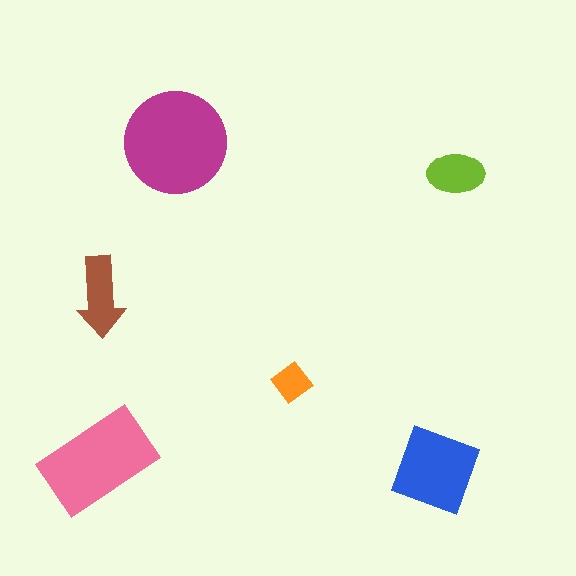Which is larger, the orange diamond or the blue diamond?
The blue diamond.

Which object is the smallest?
The orange diamond.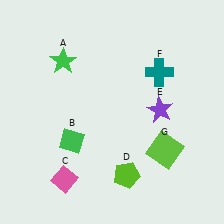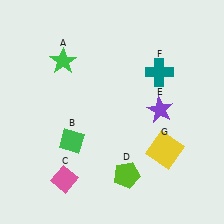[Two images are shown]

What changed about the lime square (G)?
In Image 1, G is lime. In Image 2, it changed to yellow.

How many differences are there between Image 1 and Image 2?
There is 1 difference between the two images.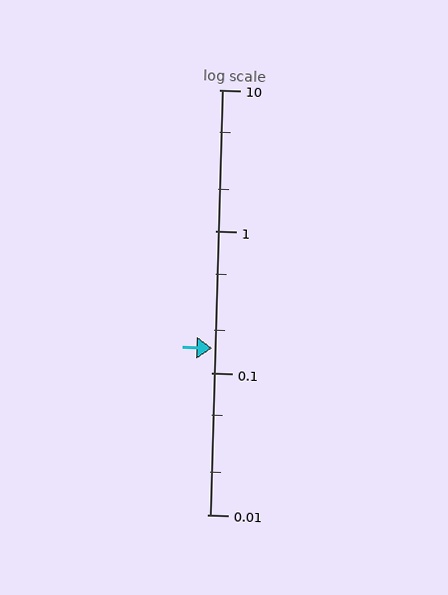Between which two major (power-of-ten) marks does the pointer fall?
The pointer is between 0.1 and 1.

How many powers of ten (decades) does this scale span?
The scale spans 3 decades, from 0.01 to 10.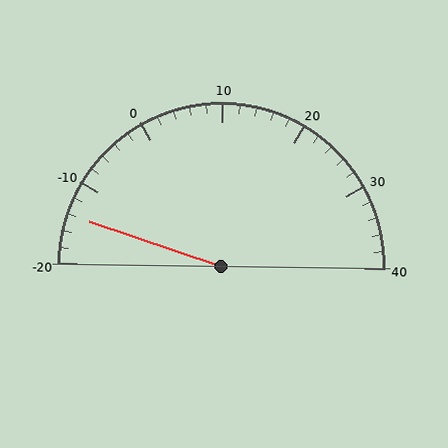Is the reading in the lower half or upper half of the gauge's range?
The reading is in the lower half of the range (-20 to 40).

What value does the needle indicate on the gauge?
The needle indicates approximately -14.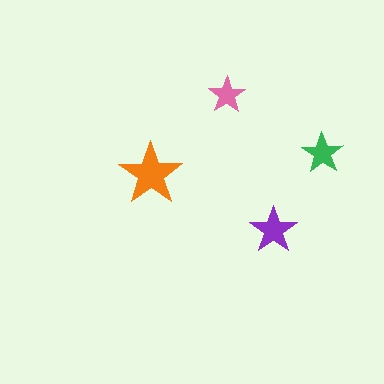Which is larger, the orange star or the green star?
The orange one.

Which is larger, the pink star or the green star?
The green one.